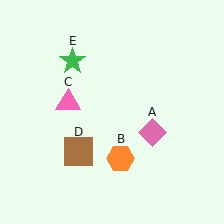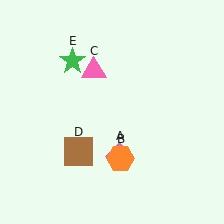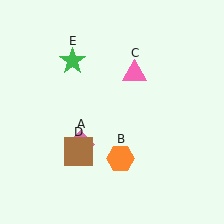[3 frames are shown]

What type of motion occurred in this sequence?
The pink diamond (object A), pink triangle (object C) rotated clockwise around the center of the scene.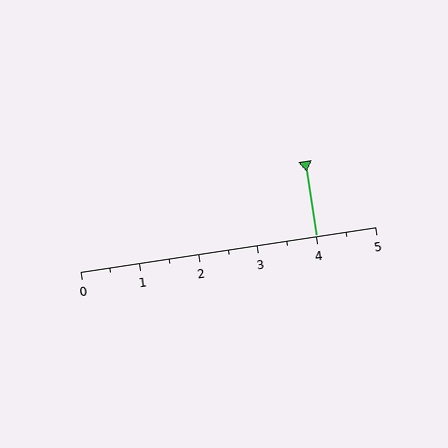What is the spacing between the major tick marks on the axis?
The major ticks are spaced 1 apart.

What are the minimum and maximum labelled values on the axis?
The axis runs from 0 to 5.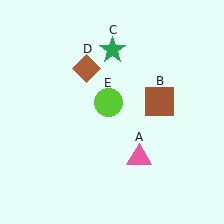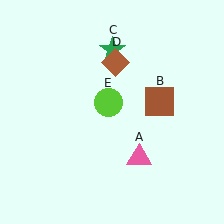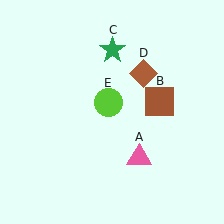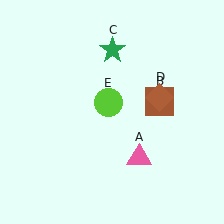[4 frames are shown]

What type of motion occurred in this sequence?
The brown diamond (object D) rotated clockwise around the center of the scene.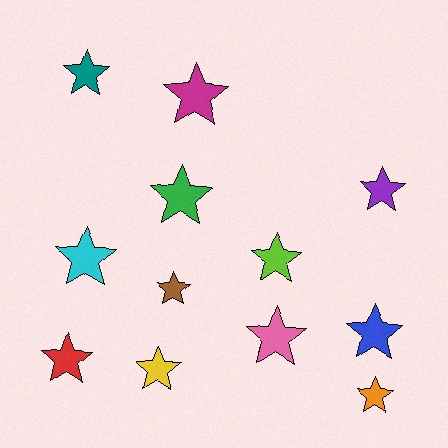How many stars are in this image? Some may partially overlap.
There are 12 stars.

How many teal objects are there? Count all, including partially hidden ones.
There is 1 teal object.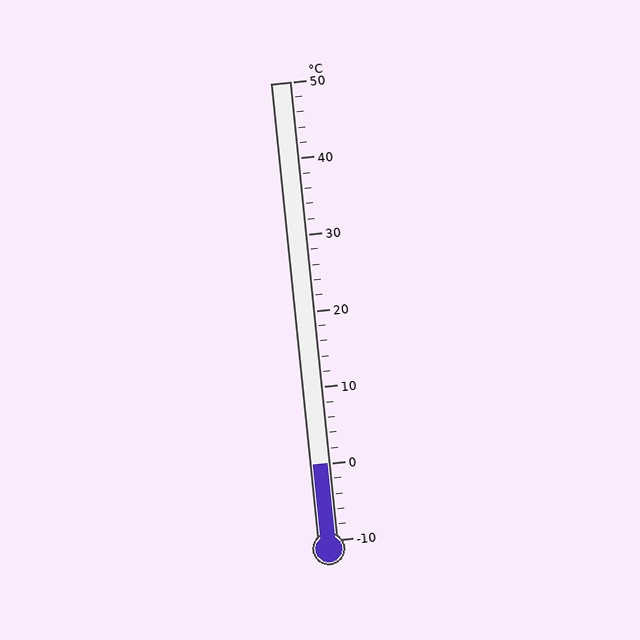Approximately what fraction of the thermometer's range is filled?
The thermometer is filled to approximately 15% of its range.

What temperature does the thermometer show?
The thermometer shows approximately 0°C.